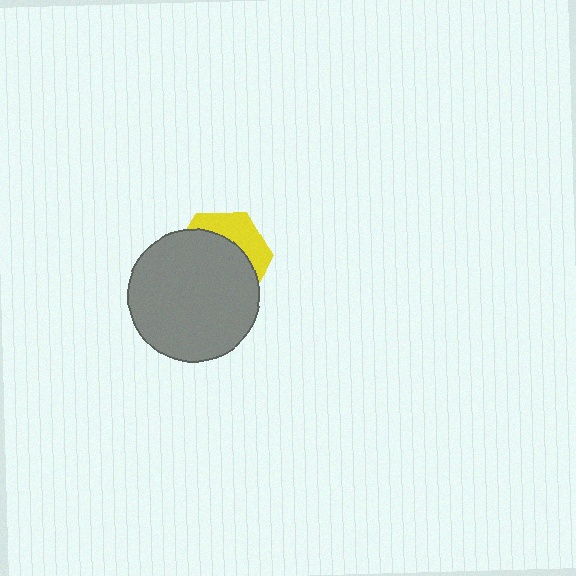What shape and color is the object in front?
The object in front is a gray circle.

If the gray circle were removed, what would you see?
You would see the complete yellow hexagon.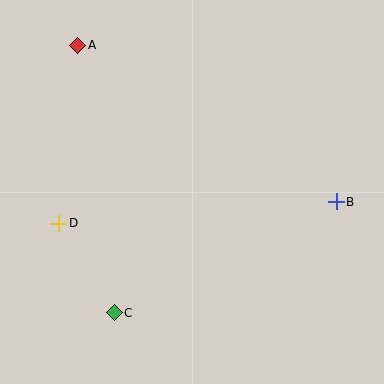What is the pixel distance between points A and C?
The distance between A and C is 270 pixels.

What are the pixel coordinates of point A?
Point A is at (78, 45).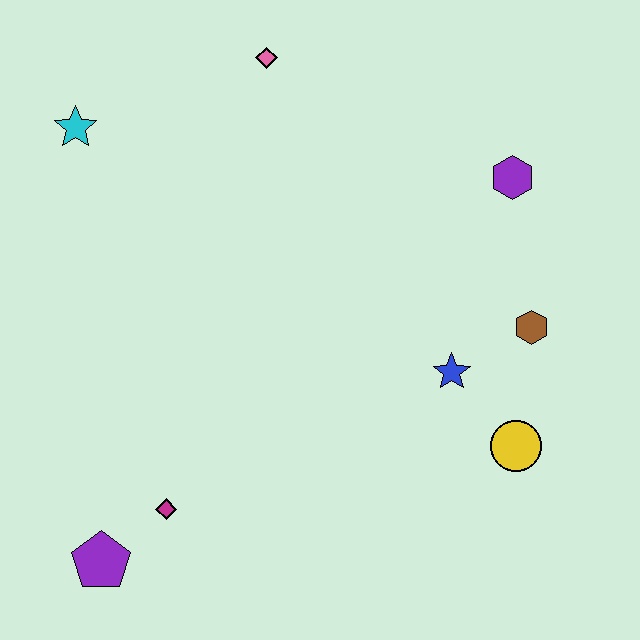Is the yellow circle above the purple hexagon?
No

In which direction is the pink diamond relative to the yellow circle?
The pink diamond is above the yellow circle.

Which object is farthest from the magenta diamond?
The purple hexagon is farthest from the magenta diamond.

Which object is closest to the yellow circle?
The blue star is closest to the yellow circle.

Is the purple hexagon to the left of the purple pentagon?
No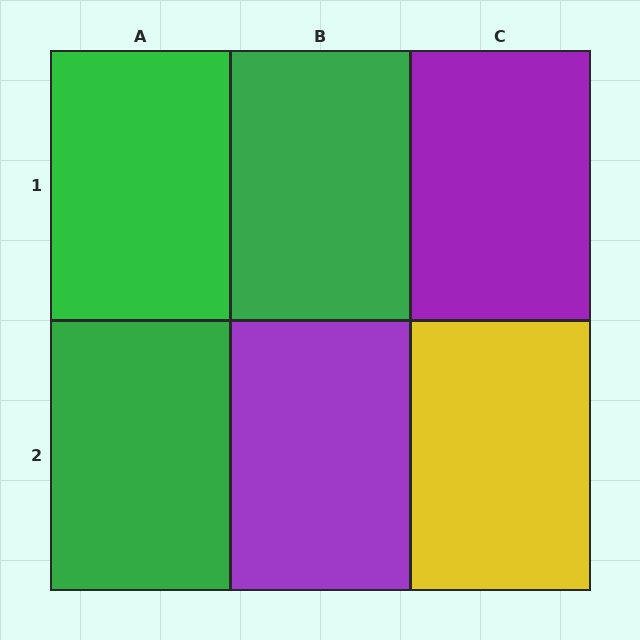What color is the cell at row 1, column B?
Green.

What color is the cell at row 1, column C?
Purple.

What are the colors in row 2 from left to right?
Green, purple, yellow.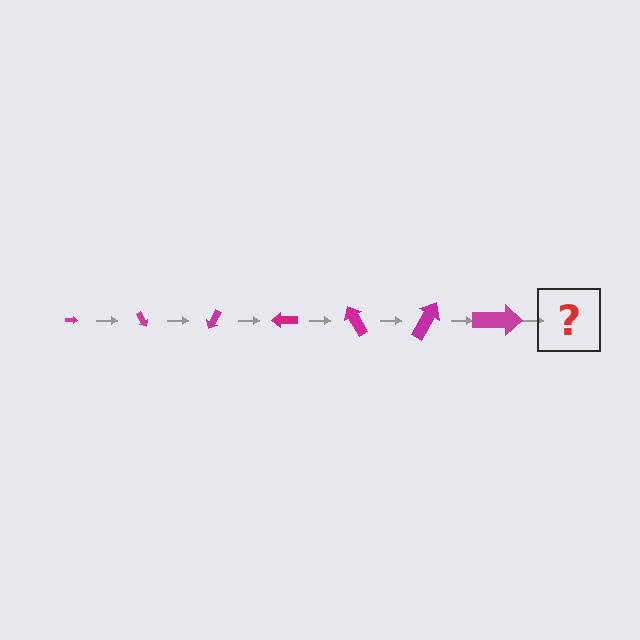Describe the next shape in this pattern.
It should be an arrow, larger than the previous one and rotated 420 degrees from the start.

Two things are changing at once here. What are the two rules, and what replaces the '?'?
The two rules are that the arrow grows larger each step and it rotates 60 degrees each step. The '?' should be an arrow, larger than the previous one and rotated 420 degrees from the start.